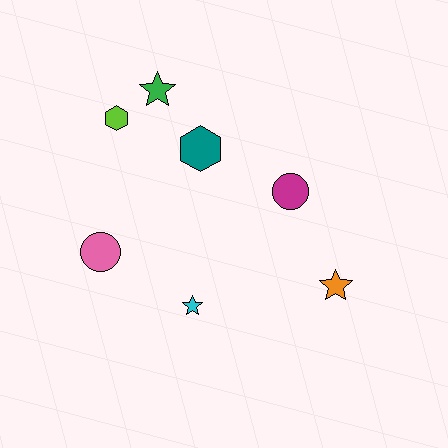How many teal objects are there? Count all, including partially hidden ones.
There is 1 teal object.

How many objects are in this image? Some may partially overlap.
There are 7 objects.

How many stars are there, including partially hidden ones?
There are 3 stars.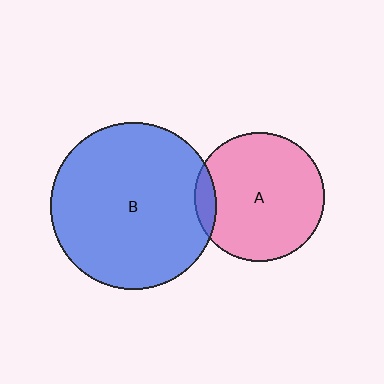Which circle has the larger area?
Circle B (blue).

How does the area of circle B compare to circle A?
Approximately 1.7 times.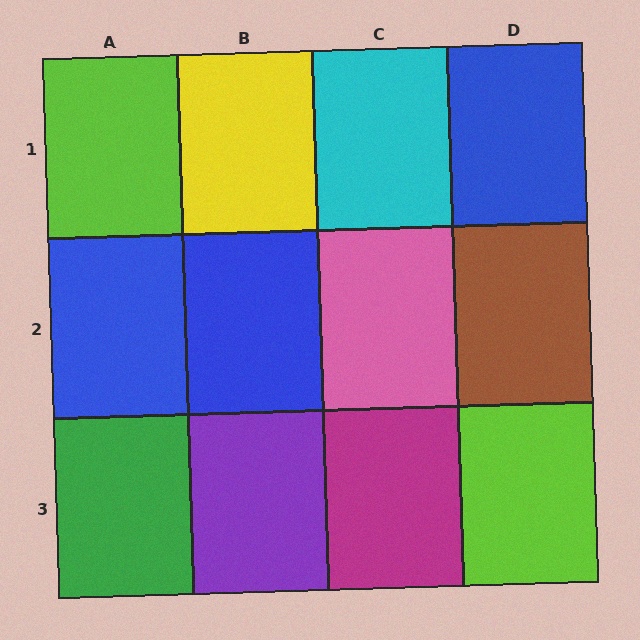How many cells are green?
1 cell is green.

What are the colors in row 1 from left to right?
Lime, yellow, cyan, blue.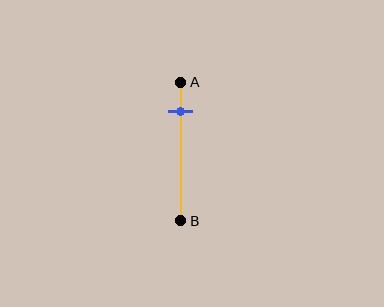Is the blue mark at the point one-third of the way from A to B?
No, the mark is at about 20% from A, not at the 33% one-third point.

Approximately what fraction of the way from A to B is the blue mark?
The blue mark is approximately 20% of the way from A to B.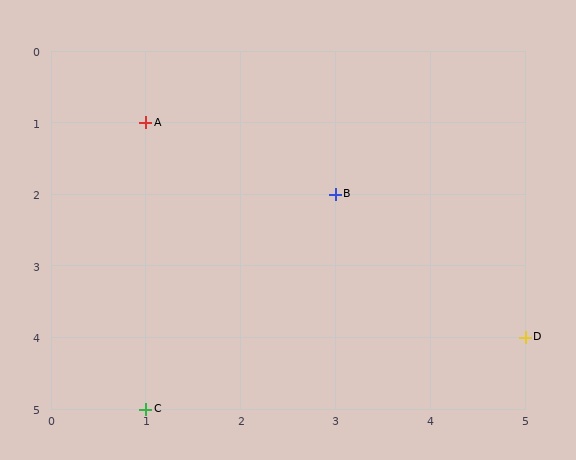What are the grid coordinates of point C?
Point C is at grid coordinates (1, 5).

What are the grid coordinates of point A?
Point A is at grid coordinates (1, 1).